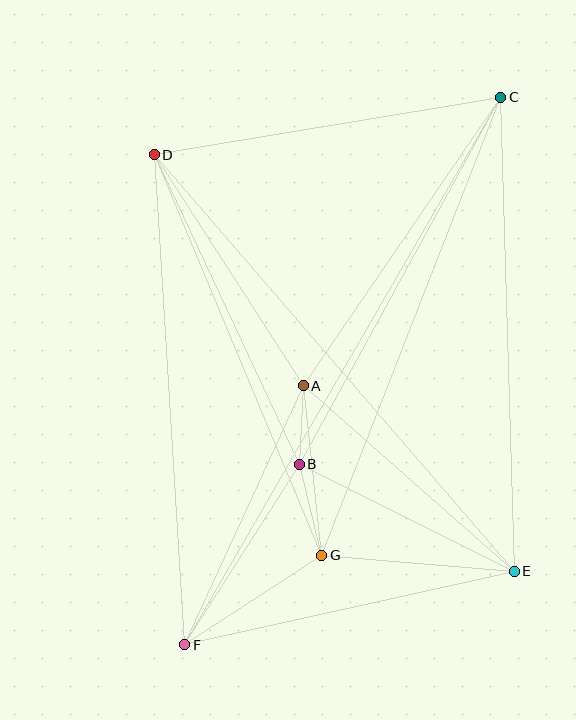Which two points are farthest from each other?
Points C and F are farthest from each other.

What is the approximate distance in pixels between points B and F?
The distance between B and F is approximately 214 pixels.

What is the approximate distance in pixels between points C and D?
The distance between C and D is approximately 351 pixels.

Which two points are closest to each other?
Points A and B are closest to each other.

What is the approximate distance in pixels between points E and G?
The distance between E and G is approximately 193 pixels.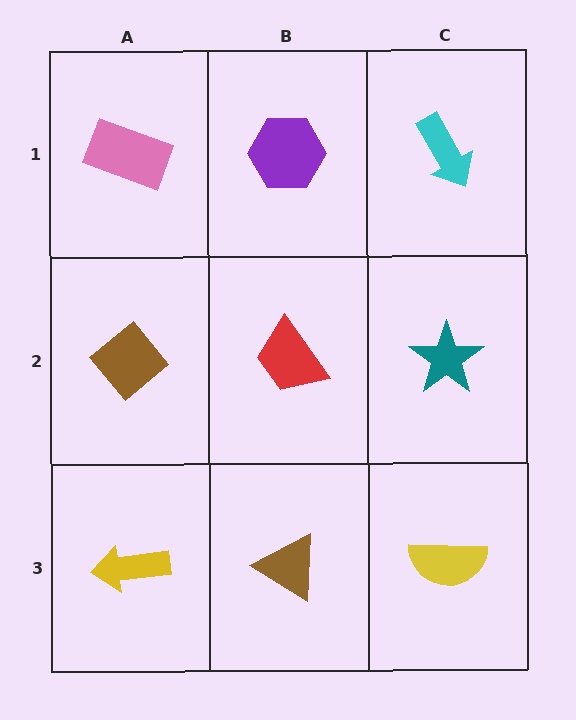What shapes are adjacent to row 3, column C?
A teal star (row 2, column C), a brown triangle (row 3, column B).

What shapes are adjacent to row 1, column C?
A teal star (row 2, column C), a purple hexagon (row 1, column B).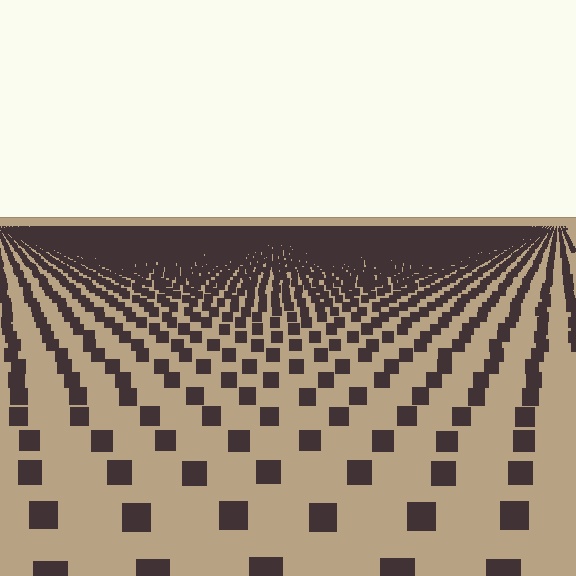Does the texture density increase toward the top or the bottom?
Density increases toward the top.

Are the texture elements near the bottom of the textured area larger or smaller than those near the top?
Larger. Near the bottom, elements are closer to the viewer and appear at a bigger on-screen size.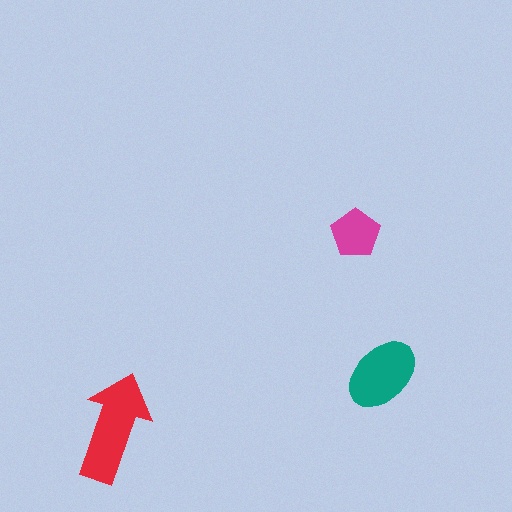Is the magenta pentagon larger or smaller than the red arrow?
Smaller.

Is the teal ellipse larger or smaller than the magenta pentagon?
Larger.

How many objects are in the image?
There are 3 objects in the image.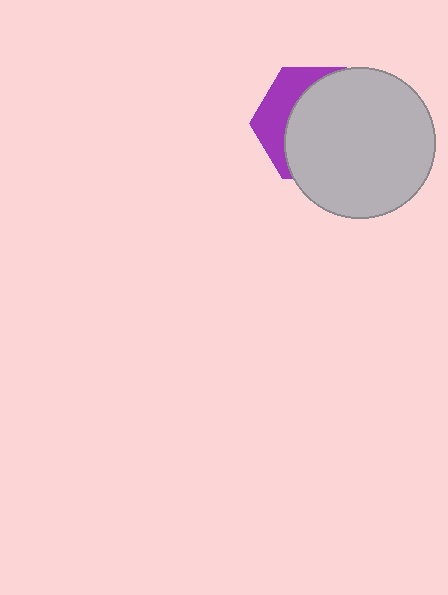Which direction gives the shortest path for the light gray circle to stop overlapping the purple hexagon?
Moving right gives the shortest separation.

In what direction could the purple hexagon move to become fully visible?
The purple hexagon could move left. That would shift it out from behind the light gray circle entirely.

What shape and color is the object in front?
The object in front is a light gray circle.